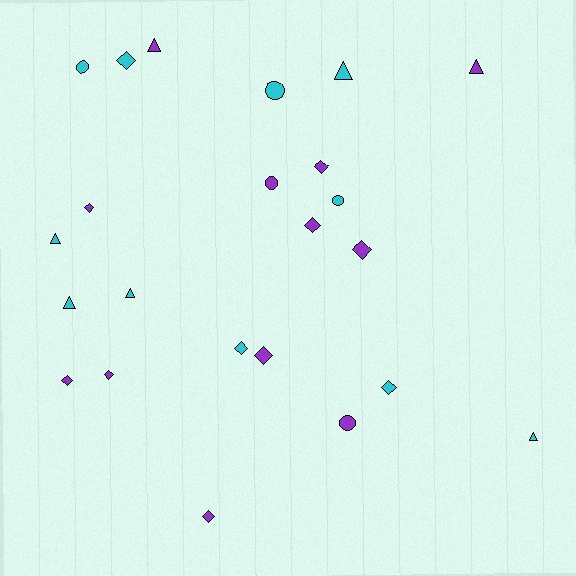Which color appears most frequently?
Purple, with 12 objects.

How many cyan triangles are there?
There are 5 cyan triangles.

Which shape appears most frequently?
Diamond, with 11 objects.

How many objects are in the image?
There are 23 objects.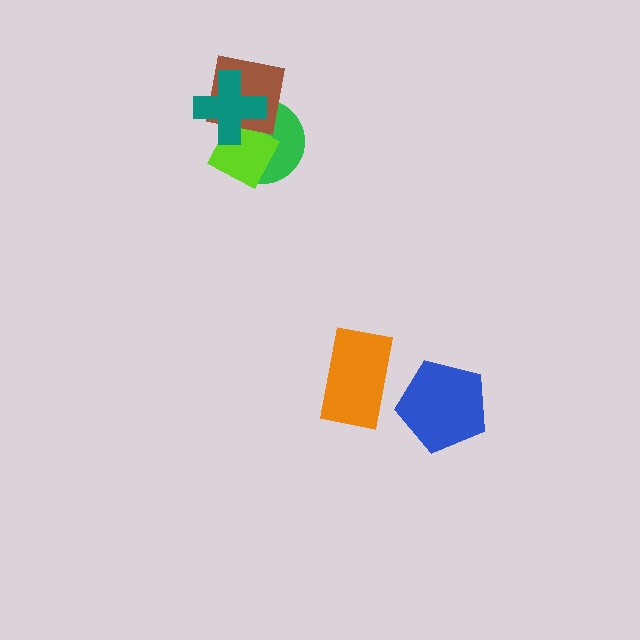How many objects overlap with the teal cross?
3 objects overlap with the teal cross.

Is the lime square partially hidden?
Yes, it is partially covered by another shape.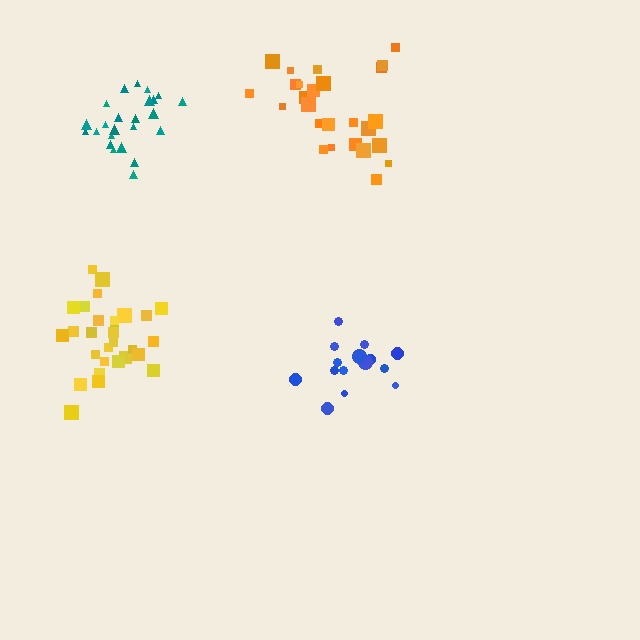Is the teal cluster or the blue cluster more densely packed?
Teal.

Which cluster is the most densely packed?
Teal.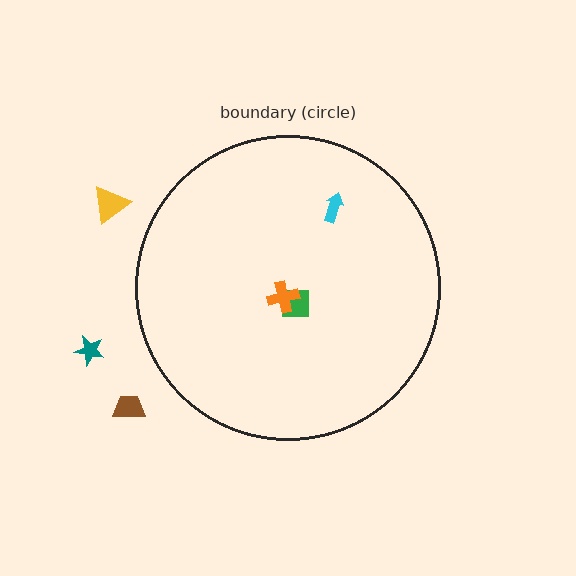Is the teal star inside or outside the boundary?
Outside.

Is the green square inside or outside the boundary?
Inside.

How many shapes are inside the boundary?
3 inside, 3 outside.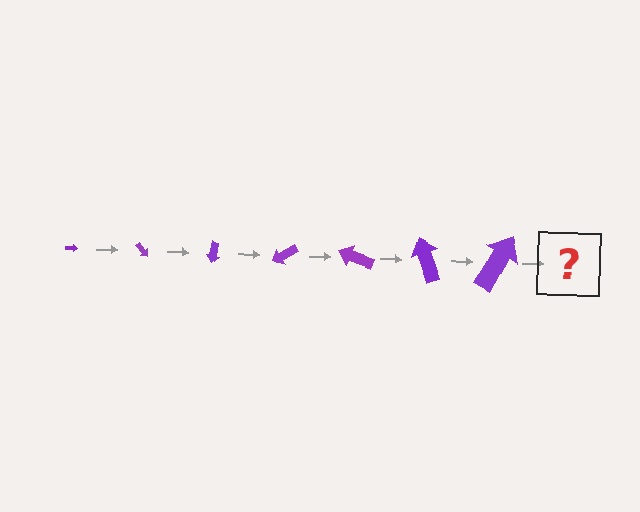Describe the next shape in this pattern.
It should be an arrow, larger than the previous one and rotated 350 degrees from the start.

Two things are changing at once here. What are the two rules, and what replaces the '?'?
The two rules are that the arrow grows larger each step and it rotates 50 degrees each step. The '?' should be an arrow, larger than the previous one and rotated 350 degrees from the start.